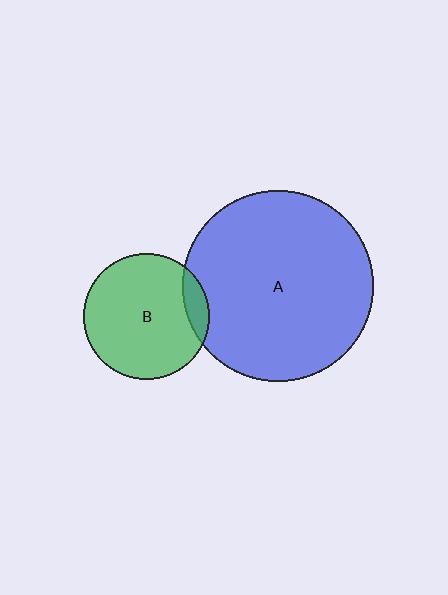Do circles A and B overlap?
Yes.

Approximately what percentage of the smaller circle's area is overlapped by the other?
Approximately 10%.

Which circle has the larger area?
Circle A (blue).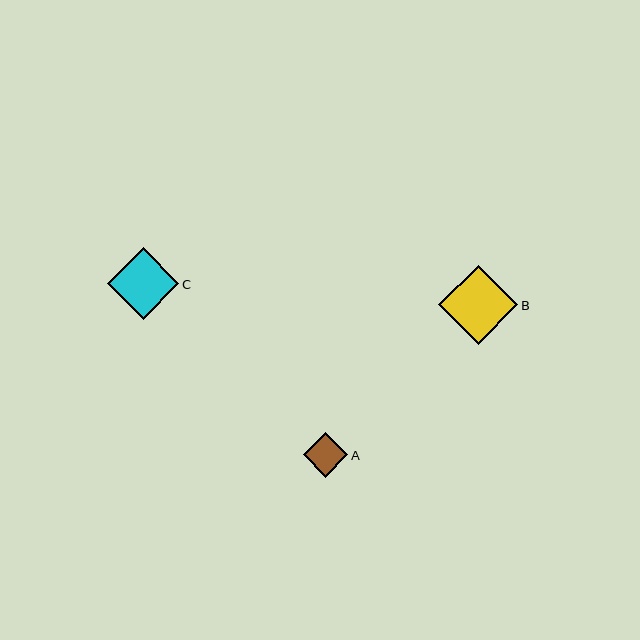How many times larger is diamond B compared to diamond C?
Diamond B is approximately 1.1 times the size of diamond C.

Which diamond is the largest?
Diamond B is the largest with a size of approximately 79 pixels.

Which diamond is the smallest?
Diamond A is the smallest with a size of approximately 45 pixels.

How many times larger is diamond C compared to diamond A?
Diamond C is approximately 1.6 times the size of diamond A.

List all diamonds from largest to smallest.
From largest to smallest: B, C, A.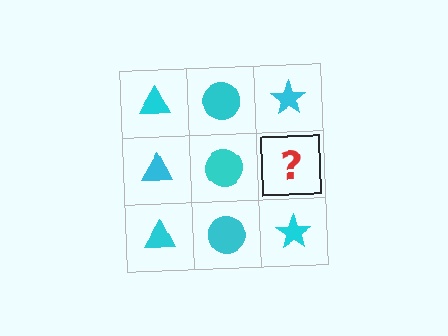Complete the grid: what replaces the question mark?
The question mark should be replaced with a cyan star.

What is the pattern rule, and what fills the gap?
The rule is that each column has a consistent shape. The gap should be filled with a cyan star.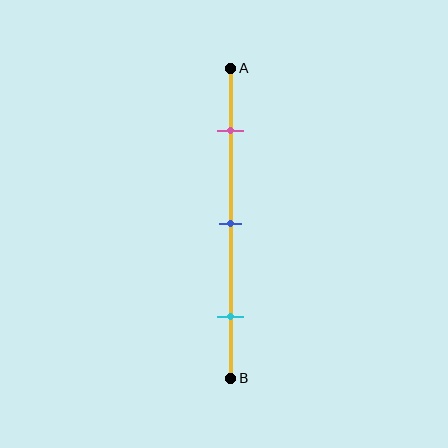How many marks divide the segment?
There are 3 marks dividing the segment.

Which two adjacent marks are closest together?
The pink and blue marks are the closest adjacent pair.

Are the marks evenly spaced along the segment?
Yes, the marks are approximately evenly spaced.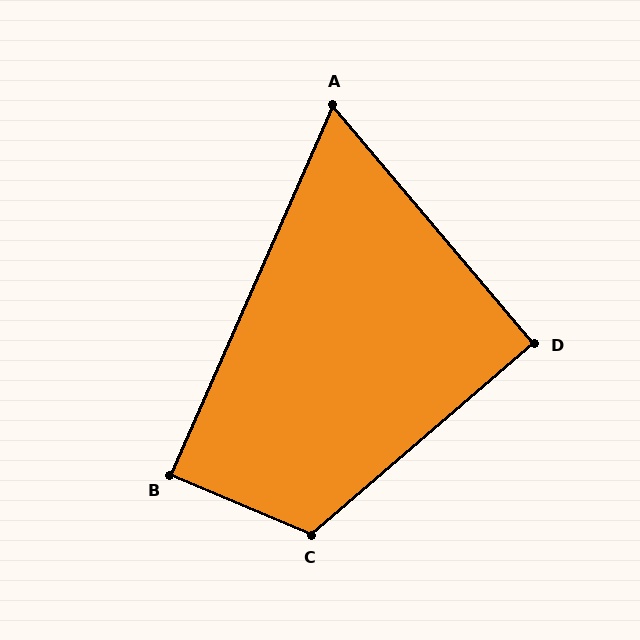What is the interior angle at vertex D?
Approximately 90 degrees (approximately right).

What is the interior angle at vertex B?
Approximately 90 degrees (approximately right).